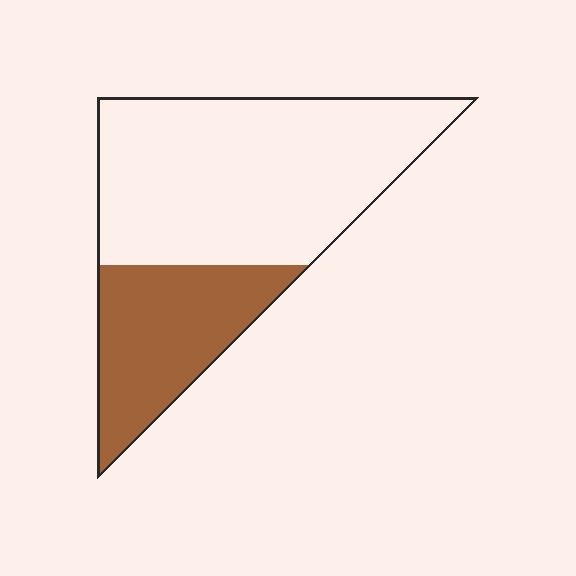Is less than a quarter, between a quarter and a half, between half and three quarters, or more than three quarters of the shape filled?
Between a quarter and a half.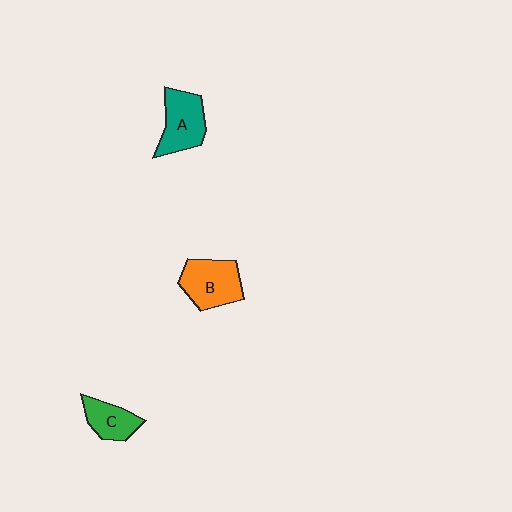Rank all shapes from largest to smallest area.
From largest to smallest: B (orange), A (teal), C (green).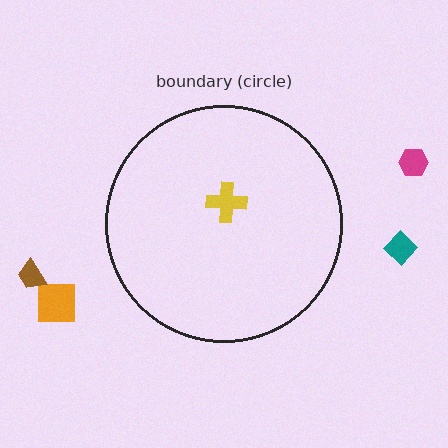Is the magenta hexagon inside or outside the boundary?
Outside.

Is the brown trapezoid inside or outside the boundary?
Outside.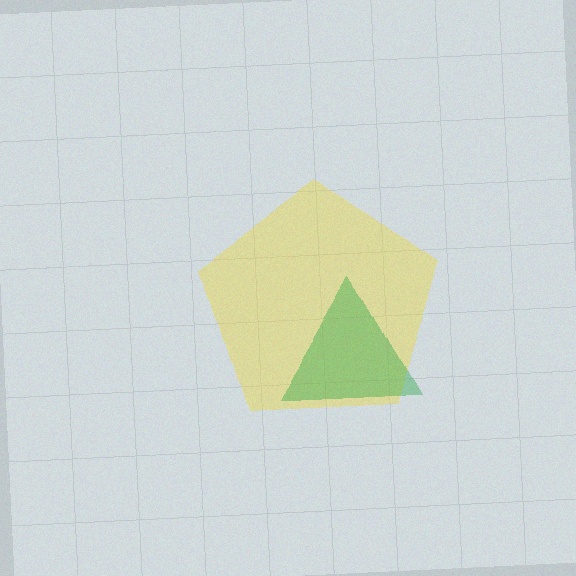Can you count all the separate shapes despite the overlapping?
Yes, there are 2 separate shapes.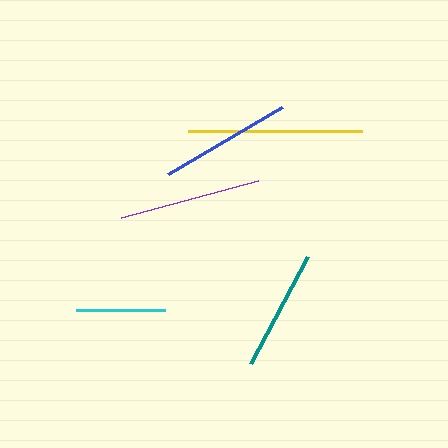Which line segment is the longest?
The yellow line is the longest at approximately 174 pixels.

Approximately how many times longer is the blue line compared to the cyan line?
The blue line is approximately 1.5 times the length of the cyan line.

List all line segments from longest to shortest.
From longest to shortest: yellow, purple, blue, teal, cyan.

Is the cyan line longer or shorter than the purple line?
The purple line is longer than the cyan line.